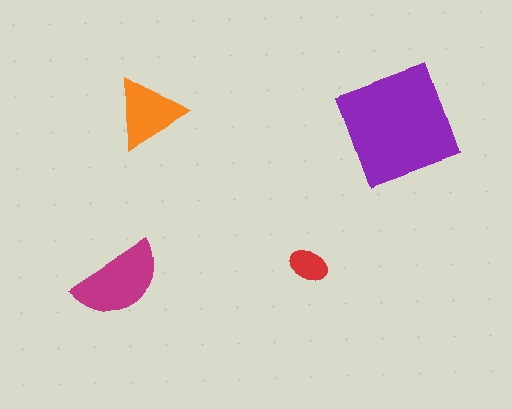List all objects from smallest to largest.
The red ellipse, the orange triangle, the magenta semicircle, the purple square.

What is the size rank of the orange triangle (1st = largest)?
3rd.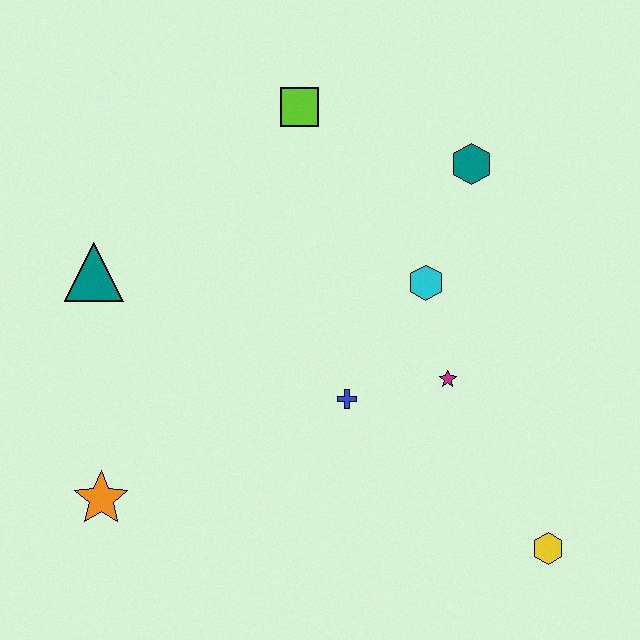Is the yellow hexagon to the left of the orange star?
No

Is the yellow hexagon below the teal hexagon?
Yes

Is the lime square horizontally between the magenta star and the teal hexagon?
No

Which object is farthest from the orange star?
The teal hexagon is farthest from the orange star.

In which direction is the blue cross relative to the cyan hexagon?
The blue cross is below the cyan hexagon.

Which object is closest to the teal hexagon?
The cyan hexagon is closest to the teal hexagon.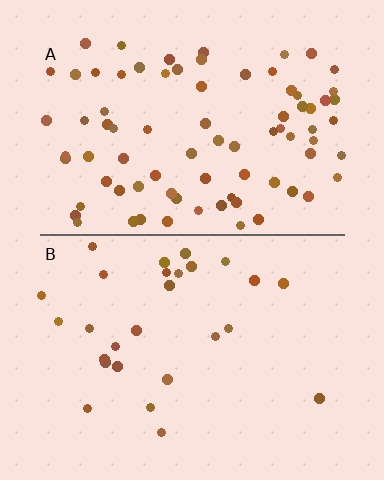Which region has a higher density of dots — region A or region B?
A (the top).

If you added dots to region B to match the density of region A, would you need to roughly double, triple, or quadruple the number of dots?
Approximately triple.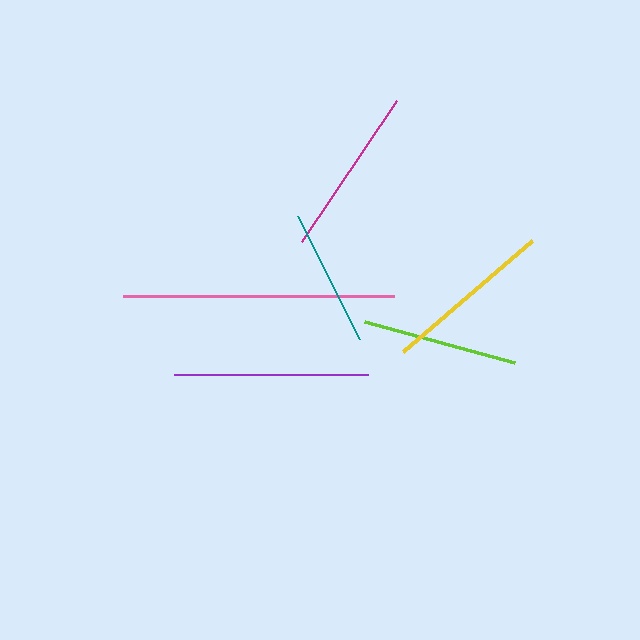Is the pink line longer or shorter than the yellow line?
The pink line is longer than the yellow line.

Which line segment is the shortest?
The teal line is the shortest at approximately 138 pixels.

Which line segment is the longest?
The pink line is the longest at approximately 271 pixels.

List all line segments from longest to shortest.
From longest to shortest: pink, purple, yellow, magenta, lime, teal.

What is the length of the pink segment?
The pink segment is approximately 271 pixels long.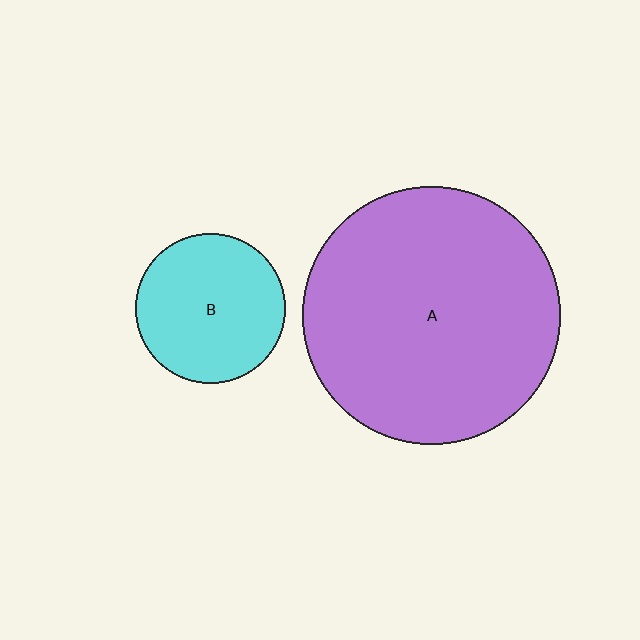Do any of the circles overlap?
No, none of the circles overlap.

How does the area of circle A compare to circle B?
Approximately 3.0 times.